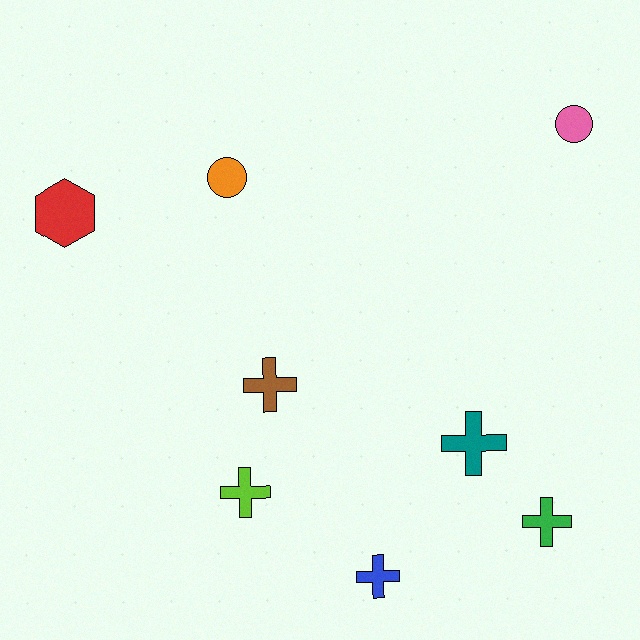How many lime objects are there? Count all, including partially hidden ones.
There is 1 lime object.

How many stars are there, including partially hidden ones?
There are no stars.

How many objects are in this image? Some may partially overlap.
There are 8 objects.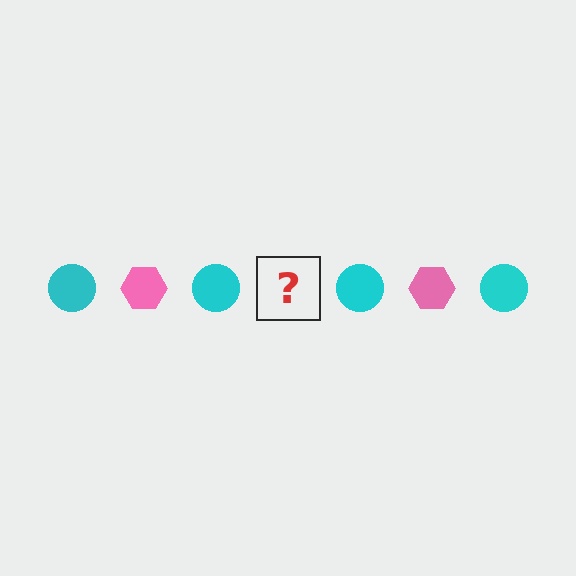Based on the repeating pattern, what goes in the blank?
The blank should be a pink hexagon.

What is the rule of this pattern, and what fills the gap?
The rule is that the pattern alternates between cyan circle and pink hexagon. The gap should be filled with a pink hexagon.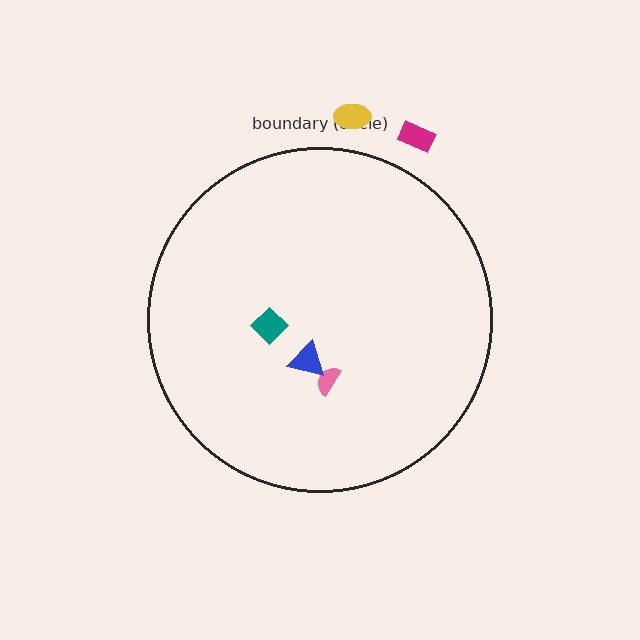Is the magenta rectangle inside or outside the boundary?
Outside.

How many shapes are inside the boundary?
3 inside, 2 outside.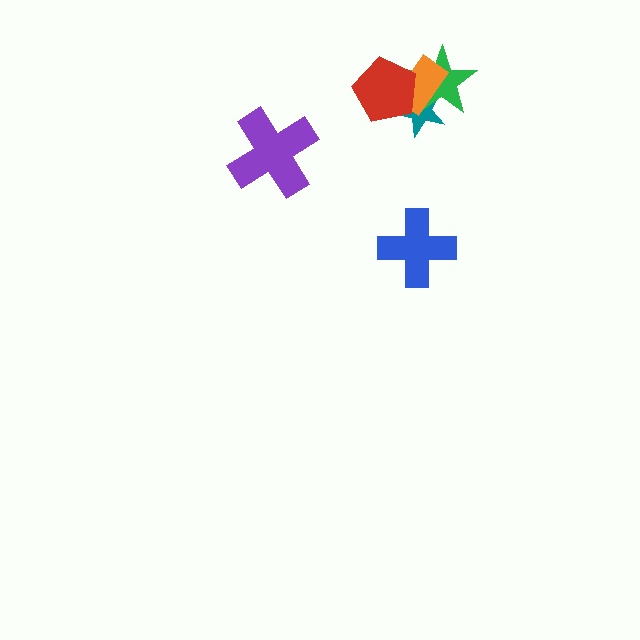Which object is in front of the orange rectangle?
The red pentagon is in front of the orange rectangle.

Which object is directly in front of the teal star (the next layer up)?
The green star is directly in front of the teal star.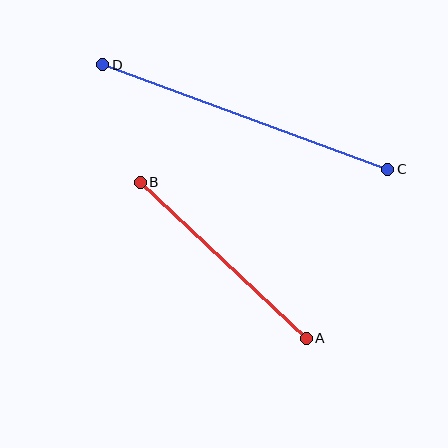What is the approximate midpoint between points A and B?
The midpoint is at approximately (223, 260) pixels.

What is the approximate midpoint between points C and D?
The midpoint is at approximately (245, 117) pixels.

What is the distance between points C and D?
The distance is approximately 304 pixels.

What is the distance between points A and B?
The distance is approximately 228 pixels.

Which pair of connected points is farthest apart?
Points C and D are farthest apart.